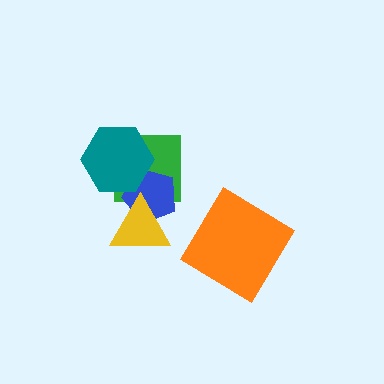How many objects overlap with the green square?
3 objects overlap with the green square.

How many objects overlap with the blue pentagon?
3 objects overlap with the blue pentagon.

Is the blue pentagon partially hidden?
Yes, it is partially covered by another shape.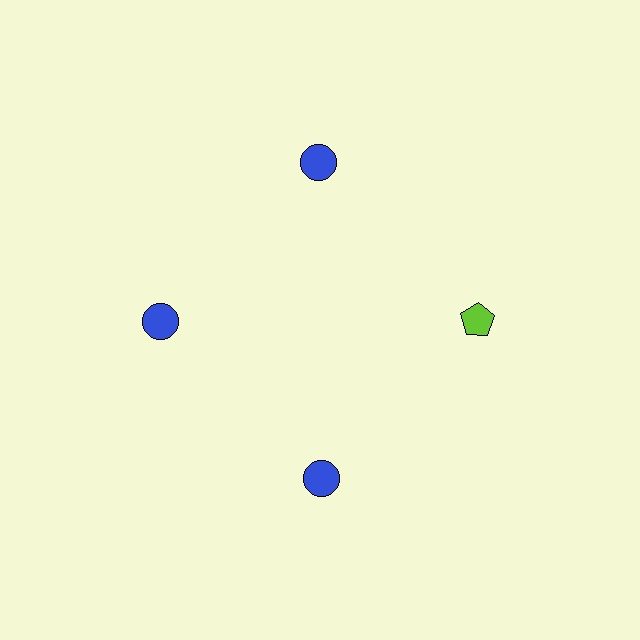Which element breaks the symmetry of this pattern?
The lime pentagon at roughly the 3 o'clock position breaks the symmetry. All other shapes are blue circles.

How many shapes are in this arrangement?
There are 4 shapes arranged in a ring pattern.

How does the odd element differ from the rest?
It differs in both color (lime instead of blue) and shape (pentagon instead of circle).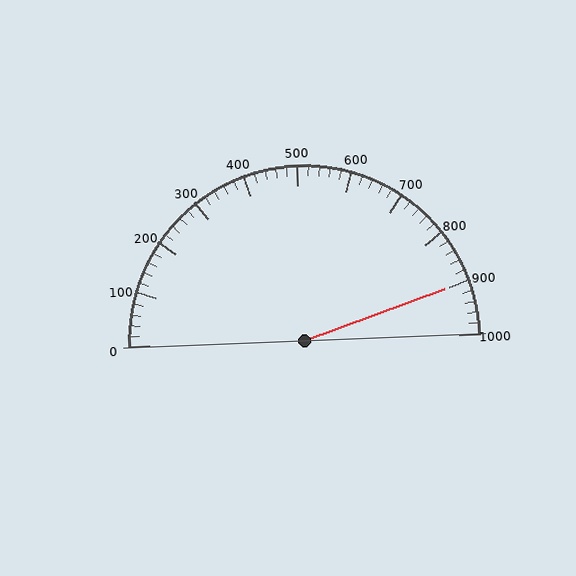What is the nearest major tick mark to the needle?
The nearest major tick mark is 900.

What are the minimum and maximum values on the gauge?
The gauge ranges from 0 to 1000.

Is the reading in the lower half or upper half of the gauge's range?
The reading is in the upper half of the range (0 to 1000).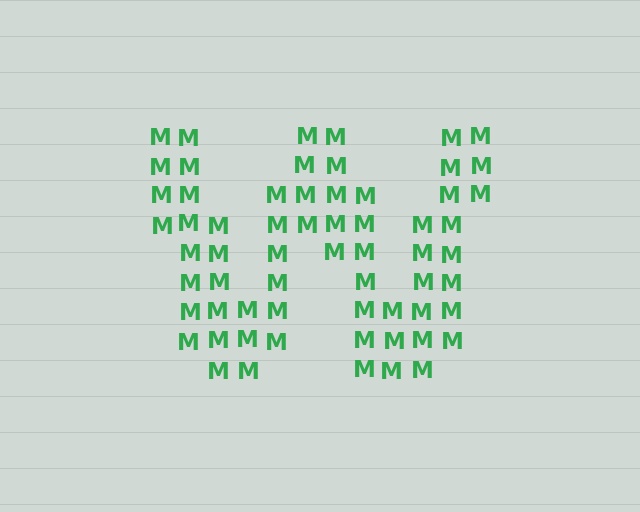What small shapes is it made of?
It is made of small letter M's.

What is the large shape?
The large shape is the letter W.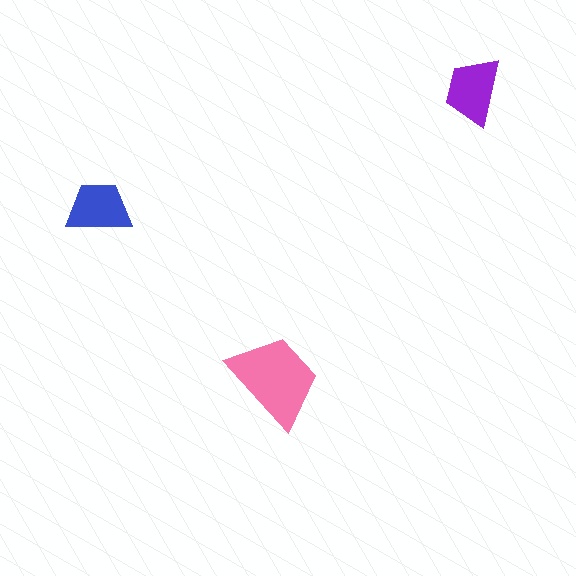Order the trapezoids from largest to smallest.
the pink one, the purple one, the blue one.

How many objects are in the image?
There are 3 objects in the image.